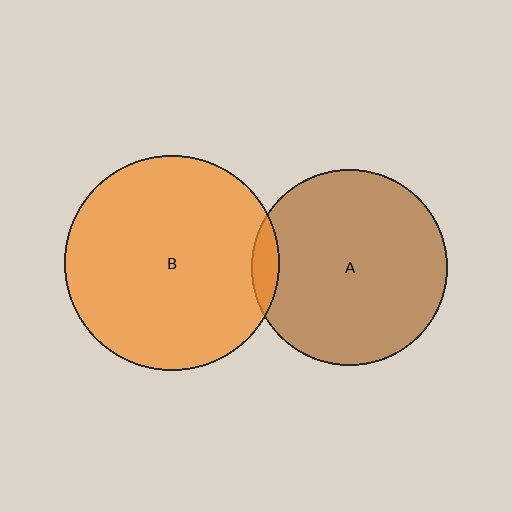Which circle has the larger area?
Circle B (orange).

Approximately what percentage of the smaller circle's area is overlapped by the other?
Approximately 5%.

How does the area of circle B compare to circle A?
Approximately 1.2 times.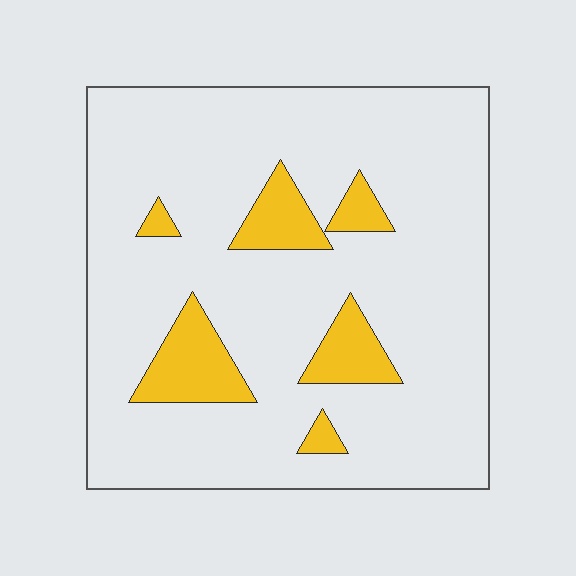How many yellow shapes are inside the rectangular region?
6.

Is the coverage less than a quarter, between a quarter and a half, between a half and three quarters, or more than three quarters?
Less than a quarter.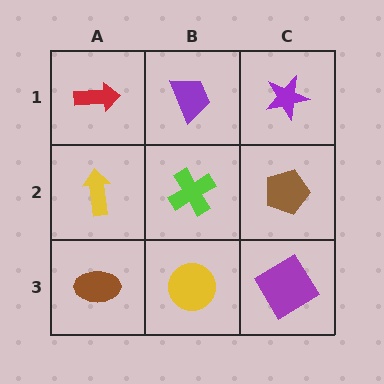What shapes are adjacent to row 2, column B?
A purple trapezoid (row 1, column B), a yellow circle (row 3, column B), a yellow arrow (row 2, column A), a brown pentagon (row 2, column C).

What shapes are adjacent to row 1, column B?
A lime cross (row 2, column B), a red arrow (row 1, column A), a purple star (row 1, column C).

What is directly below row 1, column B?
A lime cross.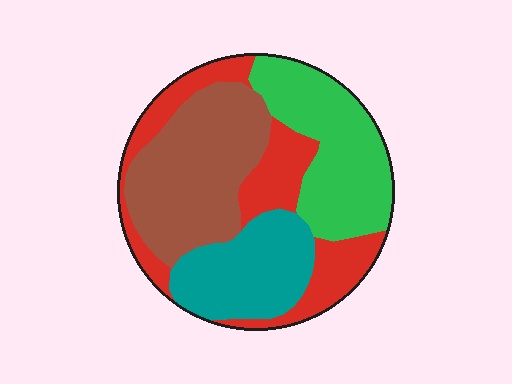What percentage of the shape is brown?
Brown takes up between a sixth and a third of the shape.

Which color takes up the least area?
Teal, at roughly 20%.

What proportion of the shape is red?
Red covers around 25% of the shape.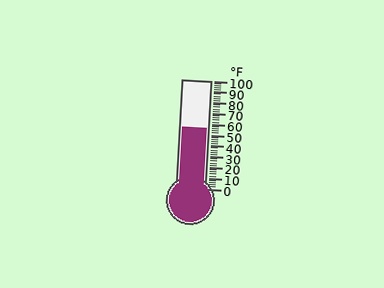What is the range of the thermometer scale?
The thermometer scale ranges from 0°F to 100°F.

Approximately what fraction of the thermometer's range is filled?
The thermometer is filled to approximately 55% of its range.